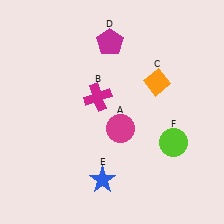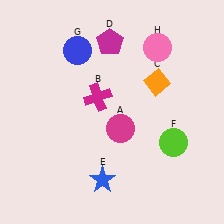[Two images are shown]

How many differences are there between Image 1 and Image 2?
There are 2 differences between the two images.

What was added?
A blue circle (G), a pink circle (H) were added in Image 2.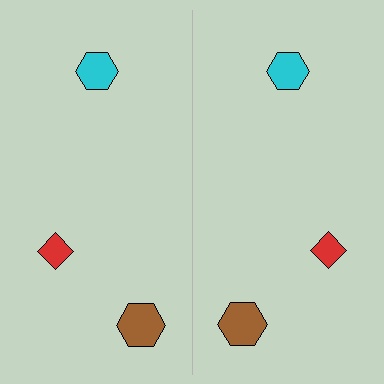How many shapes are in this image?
There are 6 shapes in this image.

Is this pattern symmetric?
Yes, this pattern has bilateral (reflection) symmetry.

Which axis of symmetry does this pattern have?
The pattern has a vertical axis of symmetry running through the center of the image.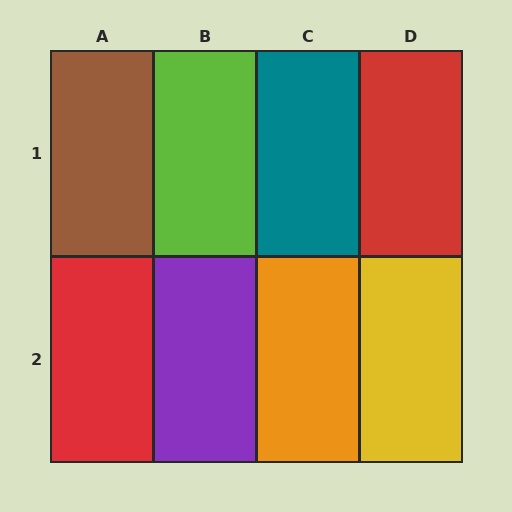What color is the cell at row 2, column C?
Orange.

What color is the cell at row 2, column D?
Yellow.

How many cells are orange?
1 cell is orange.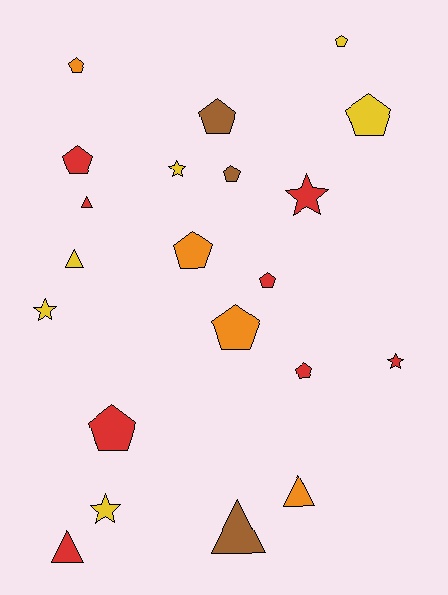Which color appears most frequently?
Red, with 8 objects.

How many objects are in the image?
There are 21 objects.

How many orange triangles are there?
There is 1 orange triangle.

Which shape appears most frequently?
Pentagon, with 11 objects.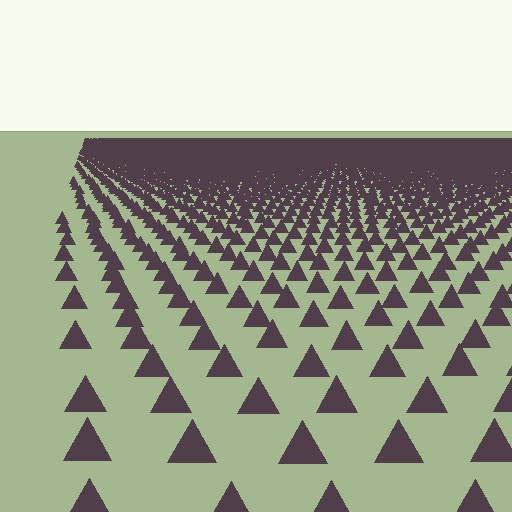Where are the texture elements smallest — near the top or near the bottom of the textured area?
Near the top.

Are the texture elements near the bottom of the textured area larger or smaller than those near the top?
Larger. Near the bottom, elements are closer to the viewer and appear at a bigger on-screen size.